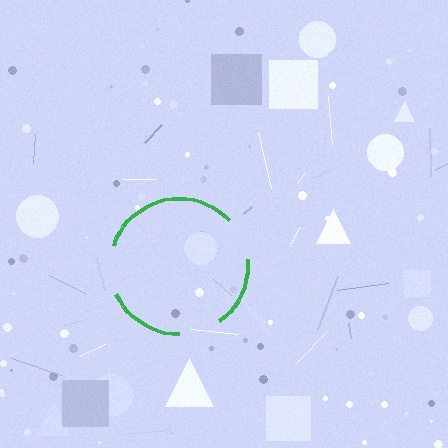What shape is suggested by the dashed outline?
The dashed outline suggests a circle.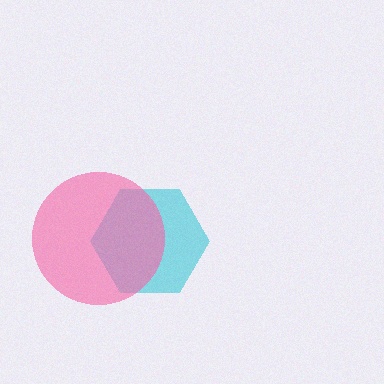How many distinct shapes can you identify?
There are 2 distinct shapes: a cyan hexagon, a pink circle.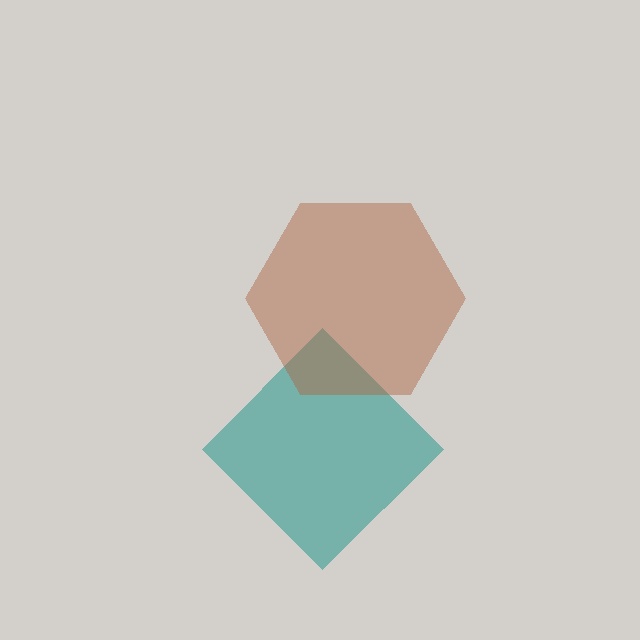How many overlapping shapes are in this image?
There are 2 overlapping shapes in the image.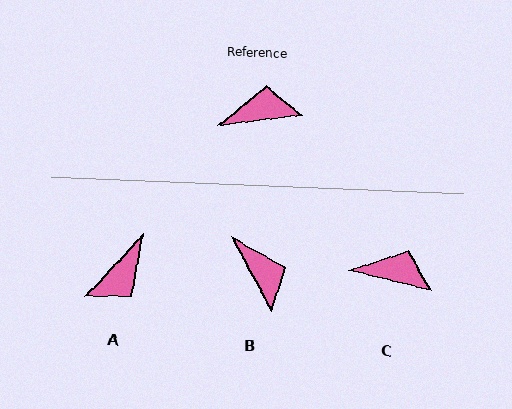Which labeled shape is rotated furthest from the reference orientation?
A, about 140 degrees away.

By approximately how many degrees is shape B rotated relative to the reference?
Approximately 69 degrees clockwise.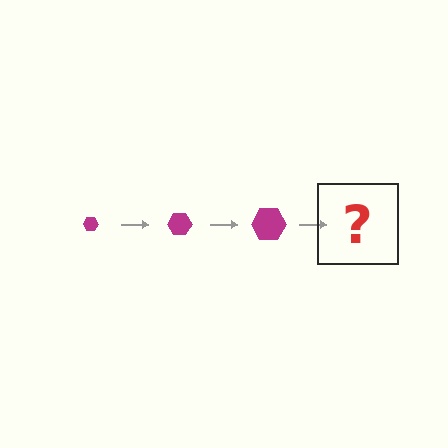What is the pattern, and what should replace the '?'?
The pattern is that the hexagon gets progressively larger each step. The '?' should be a magenta hexagon, larger than the previous one.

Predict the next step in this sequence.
The next step is a magenta hexagon, larger than the previous one.